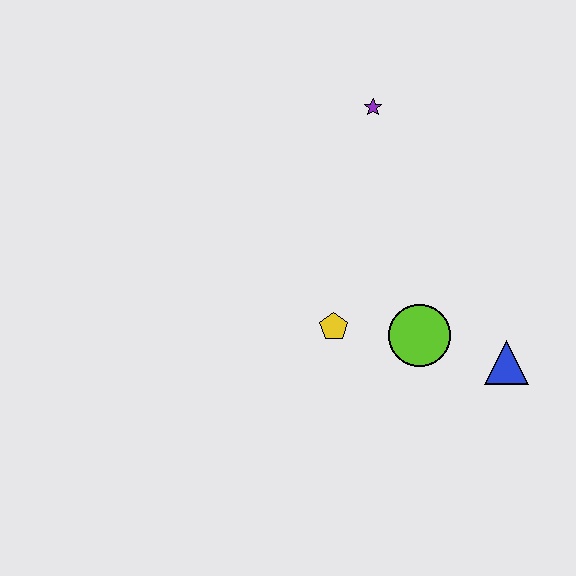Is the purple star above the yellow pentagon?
Yes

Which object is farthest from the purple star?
The blue triangle is farthest from the purple star.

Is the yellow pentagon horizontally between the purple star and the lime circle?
No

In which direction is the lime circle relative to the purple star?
The lime circle is below the purple star.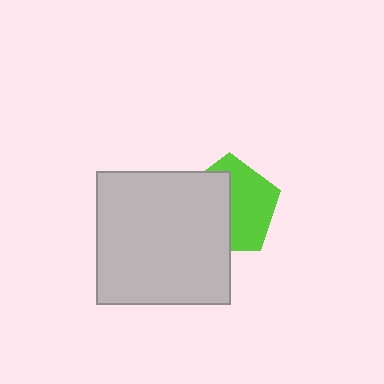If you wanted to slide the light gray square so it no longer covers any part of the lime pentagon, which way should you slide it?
Slide it left — that is the most direct way to separate the two shapes.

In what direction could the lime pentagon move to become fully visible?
The lime pentagon could move right. That would shift it out from behind the light gray square entirely.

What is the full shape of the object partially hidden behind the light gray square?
The partially hidden object is a lime pentagon.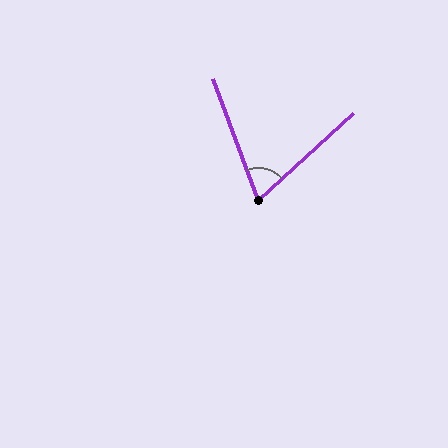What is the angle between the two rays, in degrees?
Approximately 68 degrees.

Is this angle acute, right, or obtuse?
It is acute.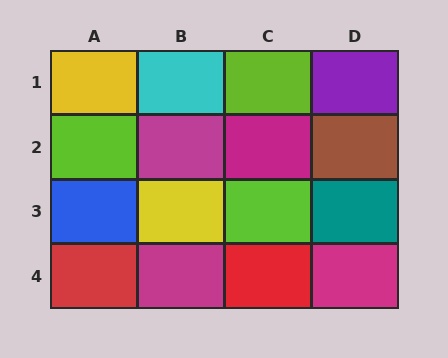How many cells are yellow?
2 cells are yellow.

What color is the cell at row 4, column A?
Red.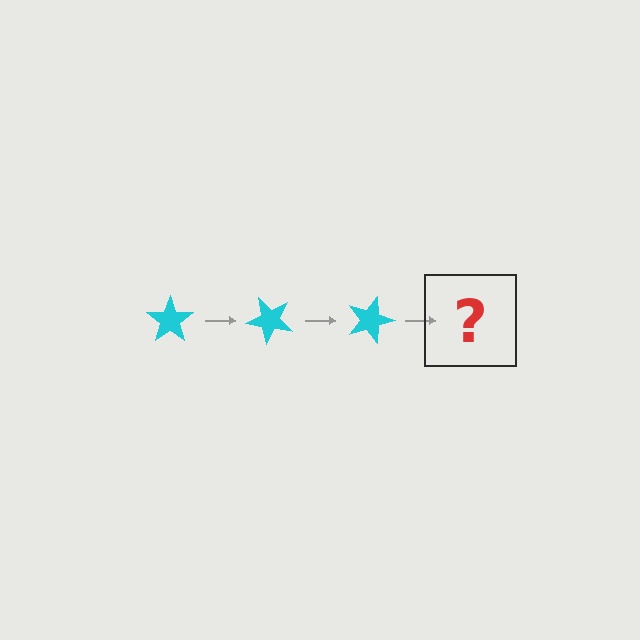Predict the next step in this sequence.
The next step is a cyan star rotated 135 degrees.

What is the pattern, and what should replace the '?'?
The pattern is that the star rotates 45 degrees each step. The '?' should be a cyan star rotated 135 degrees.